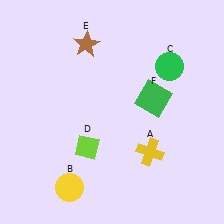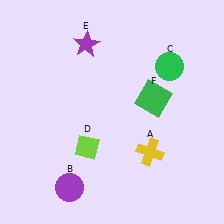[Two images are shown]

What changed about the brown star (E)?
In Image 1, E is brown. In Image 2, it changed to purple.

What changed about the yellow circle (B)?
In Image 1, B is yellow. In Image 2, it changed to purple.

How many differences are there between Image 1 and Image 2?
There are 2 differences between the two images.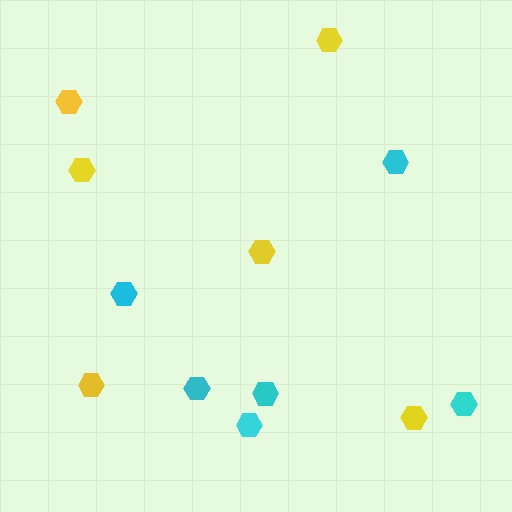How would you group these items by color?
There are 2 groups: one group of cyan hexagons (6) and one group of yellow hexagons (6).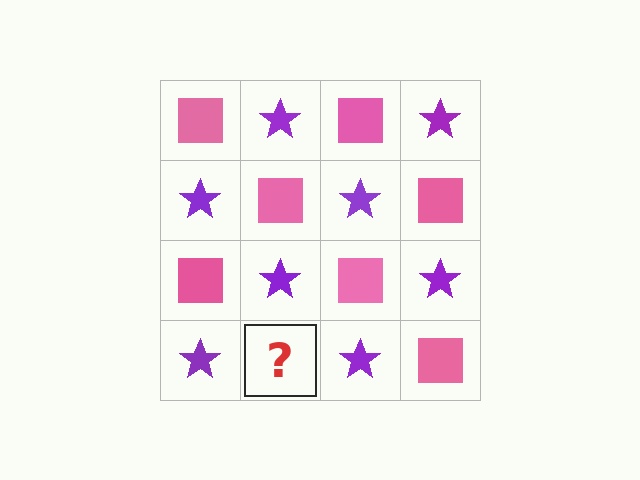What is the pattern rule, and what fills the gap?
The rule is that it alternates pink square and purple star in a checkerboard pattern. The gap should be filled with a pink square.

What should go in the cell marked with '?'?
The missing cell should contain a pink square.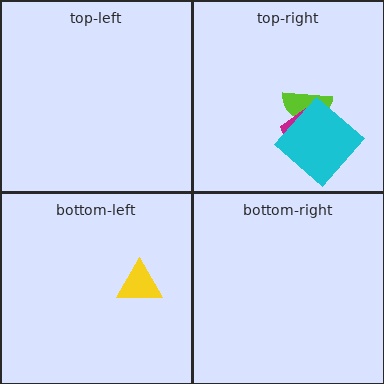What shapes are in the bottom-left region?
The yellow triangle.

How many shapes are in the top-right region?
3.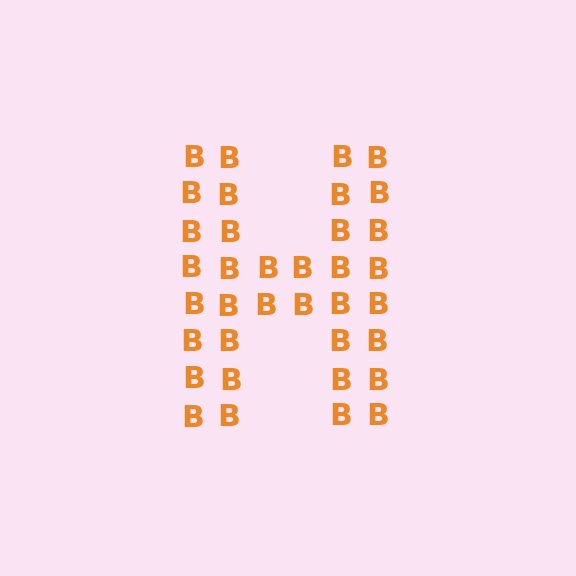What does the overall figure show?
The overall figure shows the letter H.